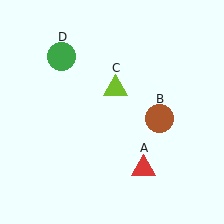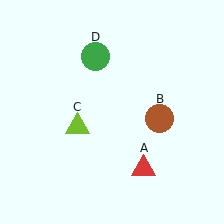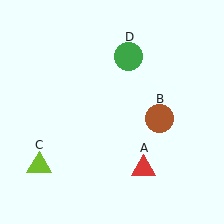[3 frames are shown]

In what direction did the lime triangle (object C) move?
The lime triangle (object C) moved down and to the left.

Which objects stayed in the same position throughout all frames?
Red triangle (object A) and brown circle (object B) remained stationary.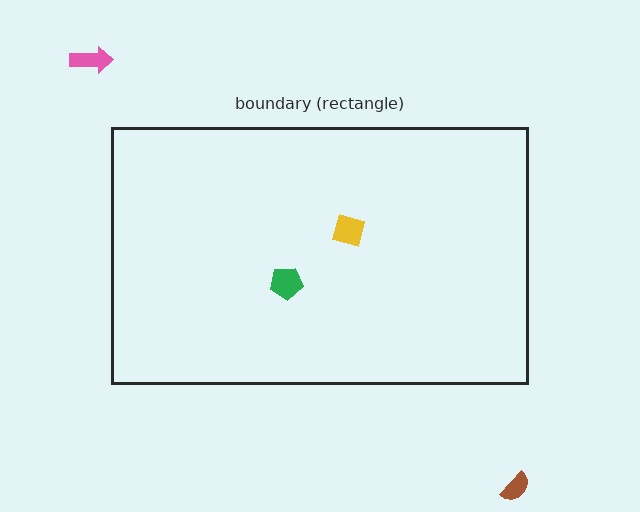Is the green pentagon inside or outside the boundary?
Inside.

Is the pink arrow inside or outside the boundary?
Outside.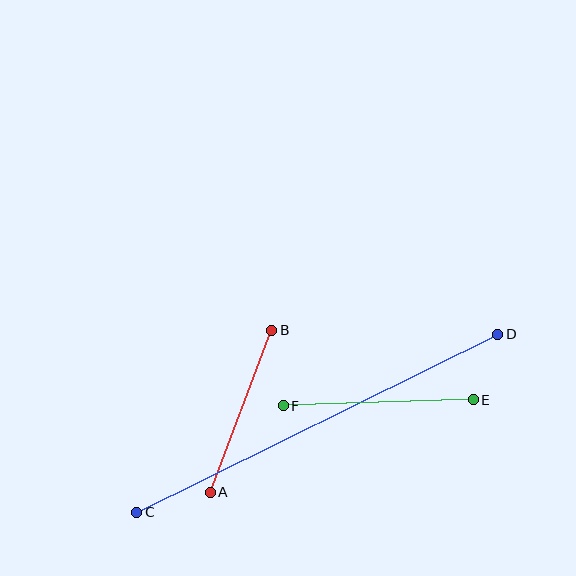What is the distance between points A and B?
The distance is approximately 173 pixels.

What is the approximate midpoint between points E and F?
The midpoint is at approximately (378, 403) pixels.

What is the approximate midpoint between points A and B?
The midpoint is at approximately (241, 411) pixels.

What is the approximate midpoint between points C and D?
The midpoint is at approximately (317, 423) pixels.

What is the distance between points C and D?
The distance is approximately 403 pixels.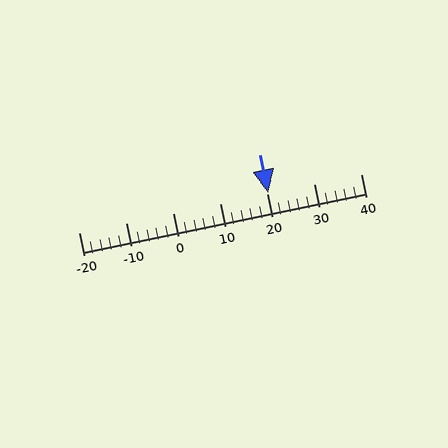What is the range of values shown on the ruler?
The ruler shows values from -20 to 40.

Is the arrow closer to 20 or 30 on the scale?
The arrow is closer to 20.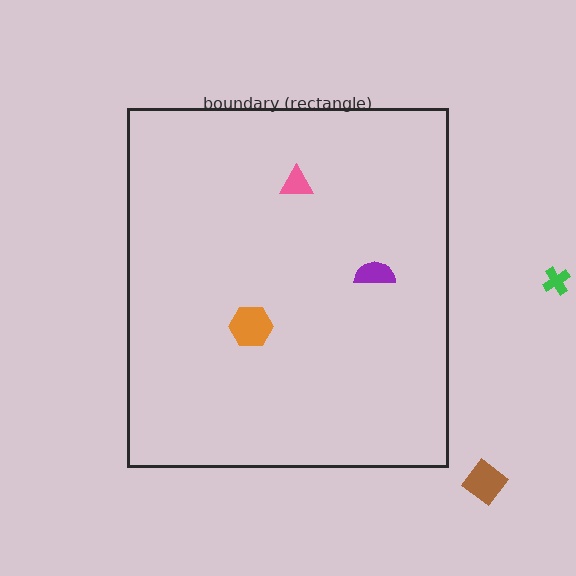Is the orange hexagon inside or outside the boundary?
Inside.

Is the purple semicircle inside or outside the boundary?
Inside.